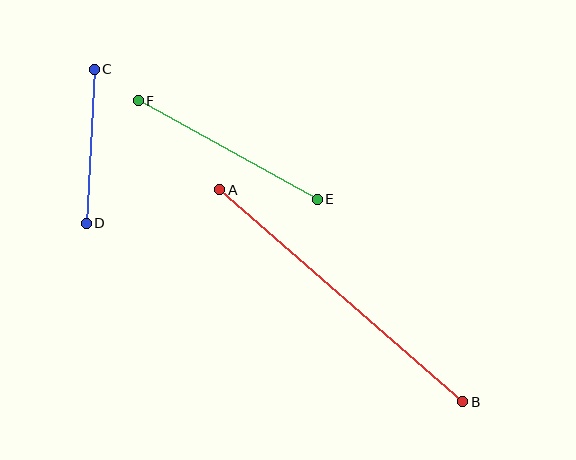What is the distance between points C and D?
The distance is approximately 154 pixels.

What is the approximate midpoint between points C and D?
The midpoint is at approximately (90, 146) pixels.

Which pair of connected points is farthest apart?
Points A and B are farthest apart.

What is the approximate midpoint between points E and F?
The midpoint is at approximately (228, 150) pixels.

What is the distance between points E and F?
The distance is approximately 205 pixels.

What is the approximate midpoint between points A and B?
The midpoint is at approximately (341, 296) pixels.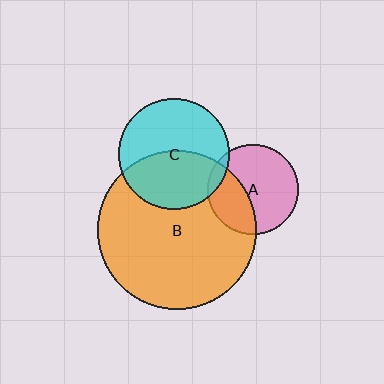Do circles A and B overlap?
Yes.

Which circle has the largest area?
Circle B (orange).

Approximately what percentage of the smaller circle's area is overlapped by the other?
Approximately 35%.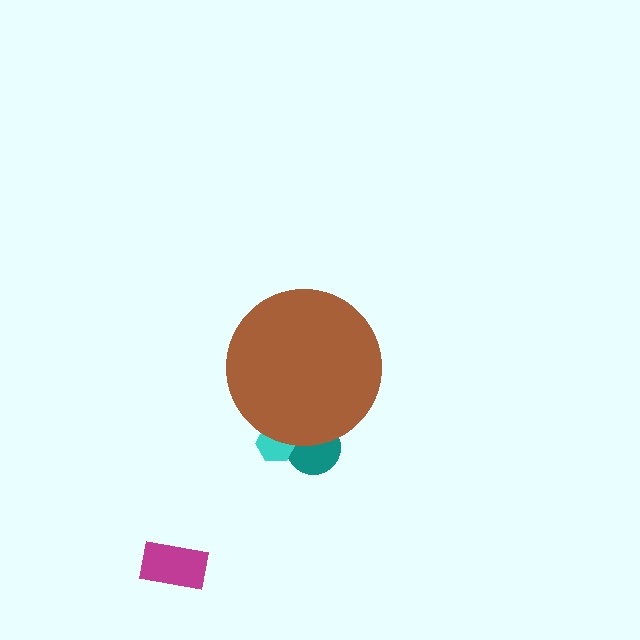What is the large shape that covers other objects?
A brown circle.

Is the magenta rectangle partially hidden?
No, the magenta rectangle is fully visible.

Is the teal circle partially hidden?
Yes, the teal circle is partially hidden behind the brown circle.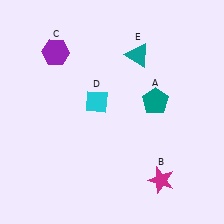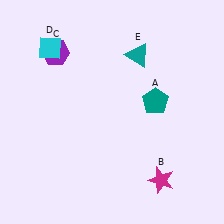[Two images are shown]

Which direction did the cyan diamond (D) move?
The cyan diamond (D) moved up.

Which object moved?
The cyan diamond (D) moved up.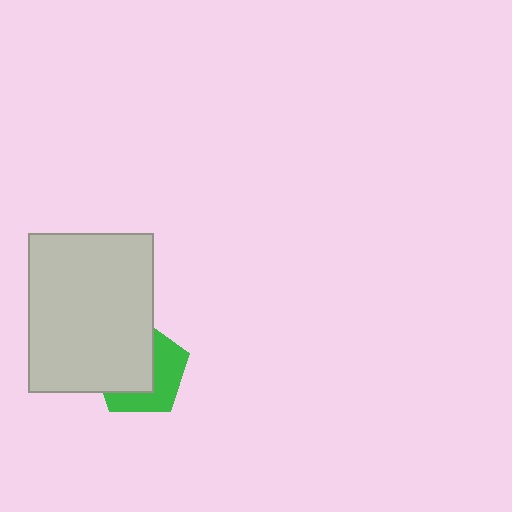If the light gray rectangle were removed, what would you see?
You would see the complete green pentagon.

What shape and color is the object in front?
The object in front is a light gray rectangle.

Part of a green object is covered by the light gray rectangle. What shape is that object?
It is a pentagon.